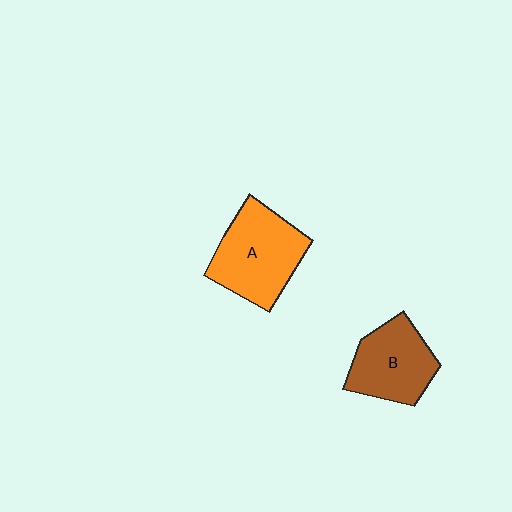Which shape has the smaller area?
Shape B (brown).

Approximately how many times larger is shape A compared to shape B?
Approximately 1.2 times.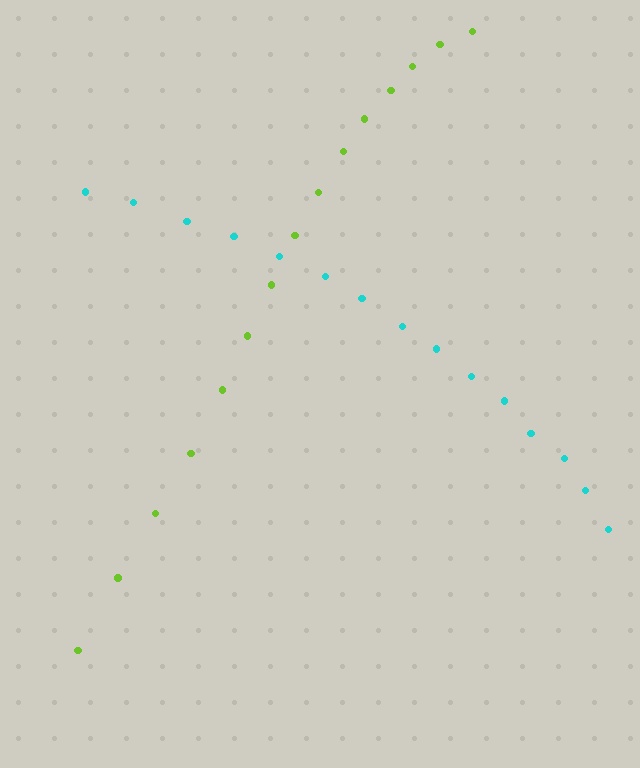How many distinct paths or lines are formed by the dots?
There are 2 distinct paths.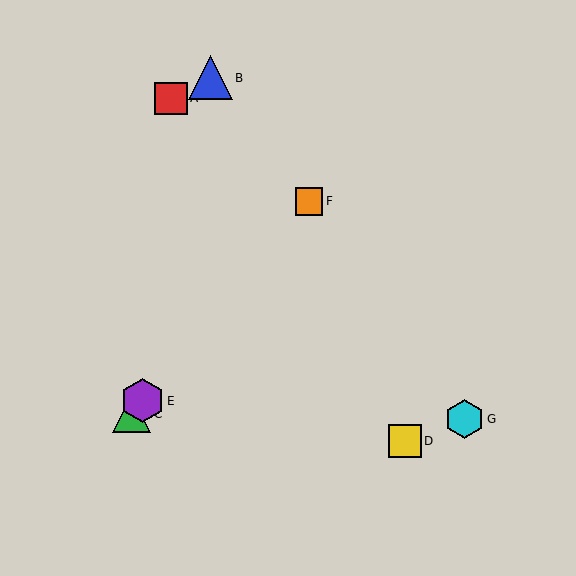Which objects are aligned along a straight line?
Objects C, E, F are aligned along a straight line.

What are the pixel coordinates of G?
Object G is at (464, 419).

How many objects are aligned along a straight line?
3 objects (C, E, F) are aligned along a straight line.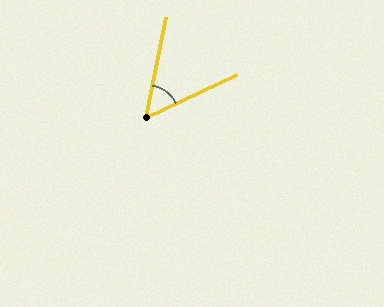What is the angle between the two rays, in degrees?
Approximately 54 degrees.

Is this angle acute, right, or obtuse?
It is acute.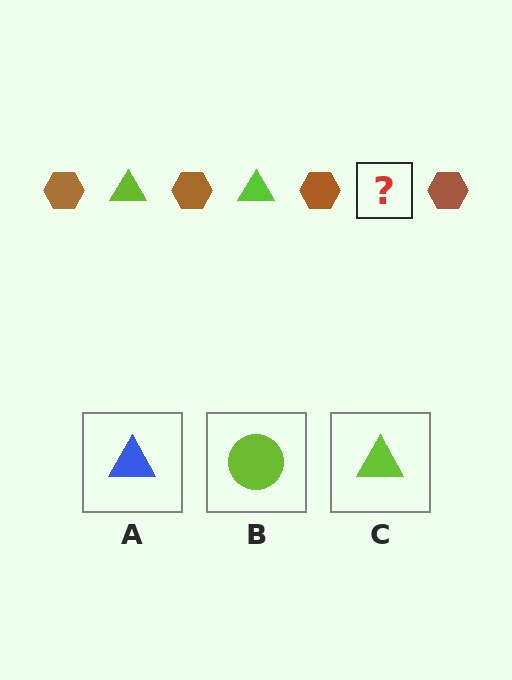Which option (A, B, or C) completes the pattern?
C.